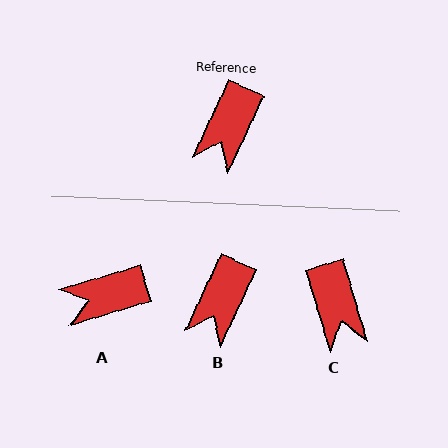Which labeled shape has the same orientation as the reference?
B.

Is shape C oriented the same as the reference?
No, it is off by about 41 degrees.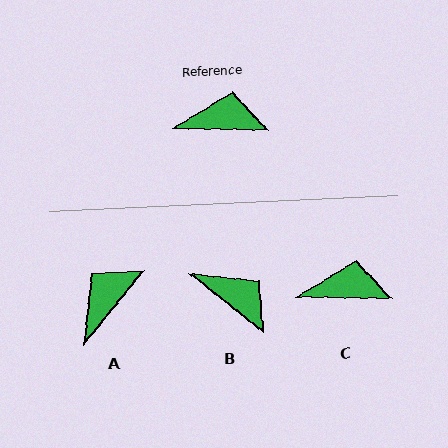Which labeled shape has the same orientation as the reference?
C.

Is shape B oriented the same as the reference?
No, it is off by about 37 degrees.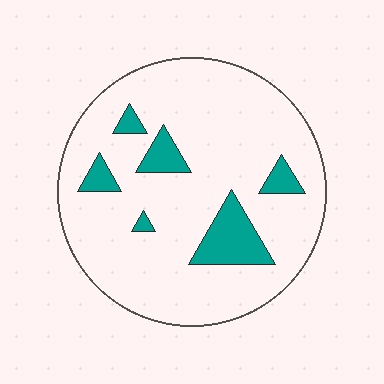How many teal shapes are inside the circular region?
6.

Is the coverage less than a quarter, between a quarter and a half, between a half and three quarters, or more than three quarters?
Less than a quarter.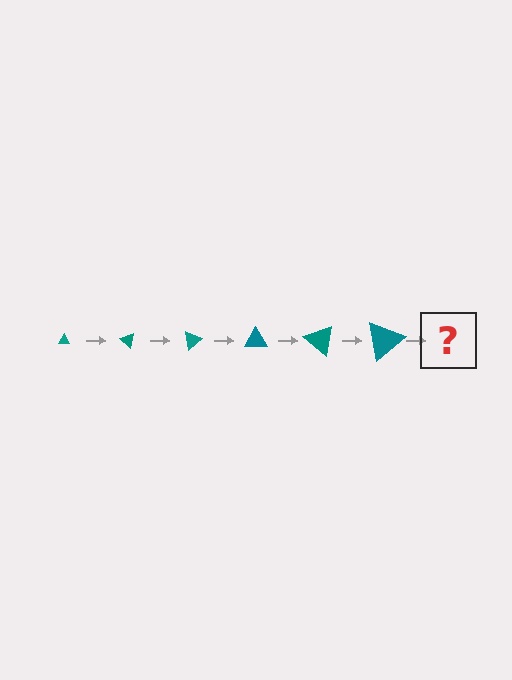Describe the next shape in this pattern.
It should be a triangle, larger than the previous one and rotated 240 degrees from the start.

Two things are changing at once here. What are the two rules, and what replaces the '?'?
The two rules are that the triangle grows larger each step and it rotates 40 degrees each step. The '?' should be a triangle, larger than the previous one and rotated 240 degrees from the start.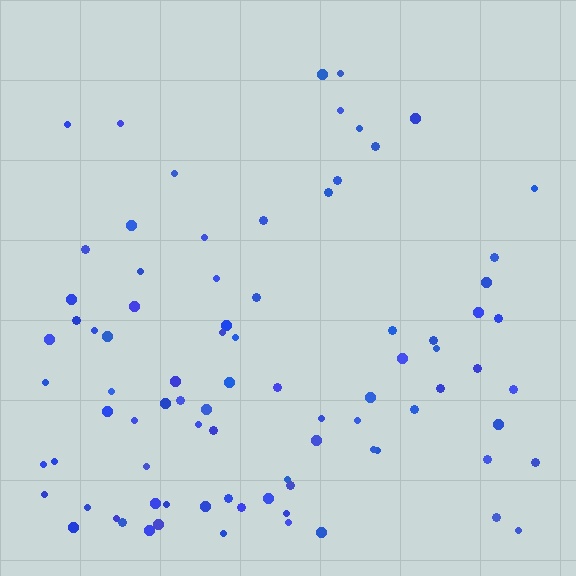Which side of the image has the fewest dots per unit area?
The top.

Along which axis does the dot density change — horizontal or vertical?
Vertical.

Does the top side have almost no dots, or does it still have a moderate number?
Still a moderate number, just noticeably fewer than the bottom.